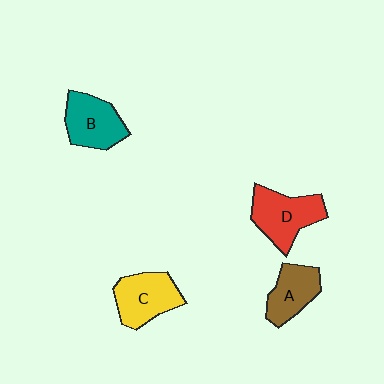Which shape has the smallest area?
Shape A (brown).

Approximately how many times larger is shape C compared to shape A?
Approximately 1.2 times.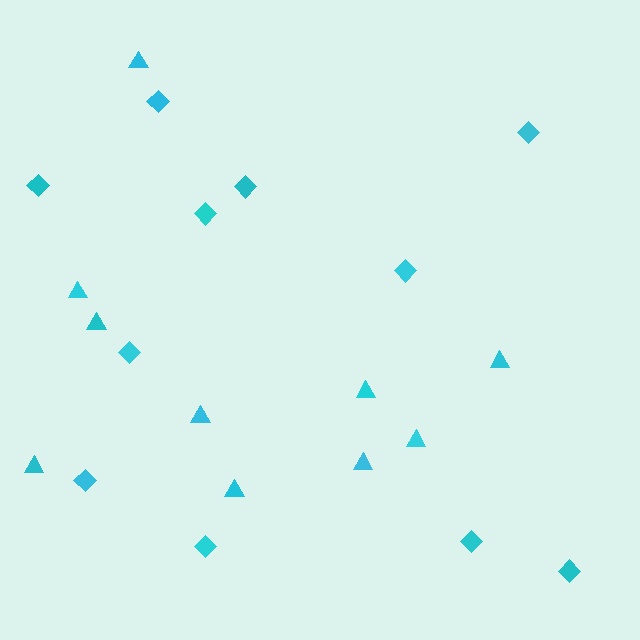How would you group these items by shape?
There are 2 groups: one group of diamonds (11) and one group of triangles (10).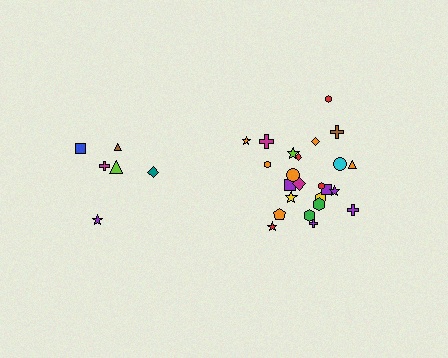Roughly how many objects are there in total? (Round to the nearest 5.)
Roughly 30 objects in total.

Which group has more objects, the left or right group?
The right group.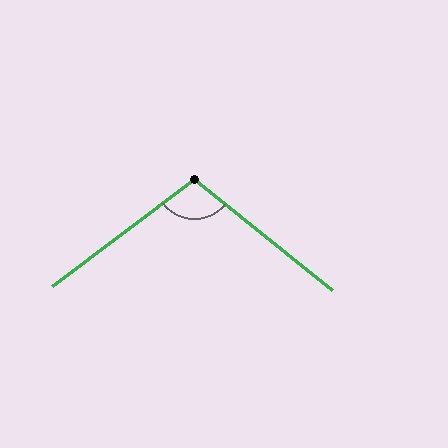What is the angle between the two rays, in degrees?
Approximately 104 degrees.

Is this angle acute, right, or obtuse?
It is obtuse.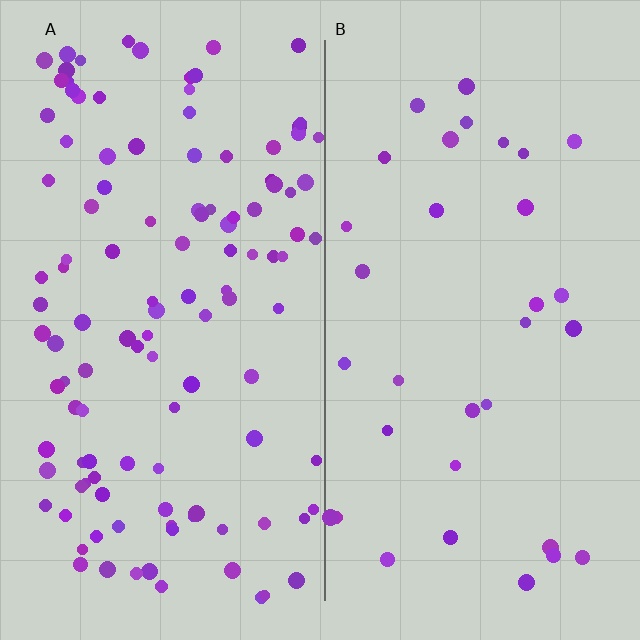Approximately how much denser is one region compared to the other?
Approximately 3.6× — region A over region B.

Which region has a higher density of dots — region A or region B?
A (the left).